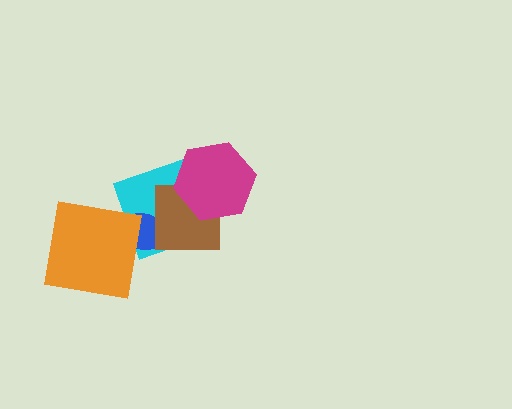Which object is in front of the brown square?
The magenta hexagon is in front of the brown square.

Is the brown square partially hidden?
Yes, it is partially covered by another shape.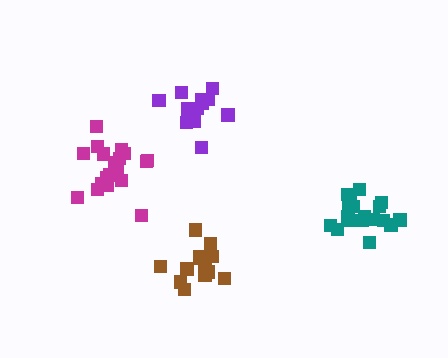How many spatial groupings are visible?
There are 4 spatial groupings.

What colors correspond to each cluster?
The clusters are colored: brown, magenta, teal, purple.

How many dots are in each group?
Group 1: 14 dots, Group 2: 19 dots, Group 3: 18 dots, Group 4: 13 dots (64 total).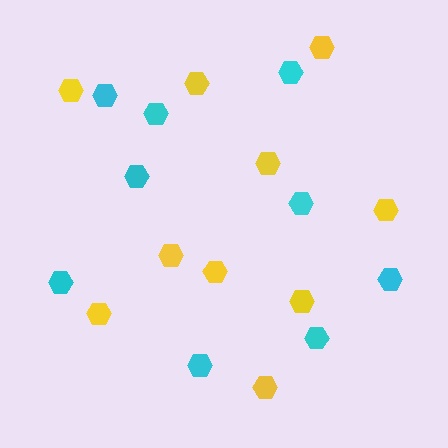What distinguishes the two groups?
There are 2 groups: one group of yellow hexagons (10) and one group of cyan hexagons (9).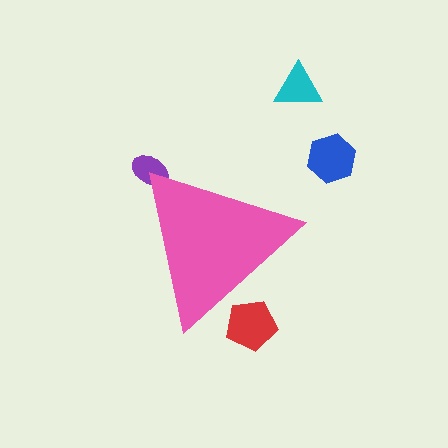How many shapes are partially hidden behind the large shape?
2 shapes are partially hidden.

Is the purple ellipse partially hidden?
Yes, the purple ellipse is partially hidden behind the pink triangle.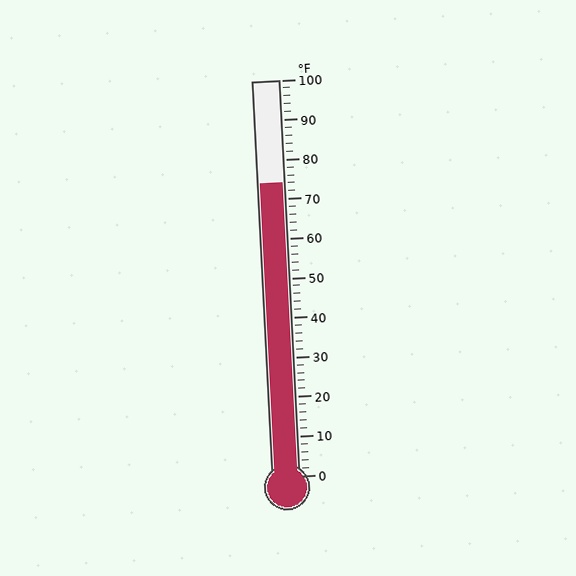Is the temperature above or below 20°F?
The temperature is above 20°F.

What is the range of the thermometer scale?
The thermometer scale ranges from 0°F to 100°F.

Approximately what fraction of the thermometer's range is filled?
The thermometer is filled to approximately 75% of its range.